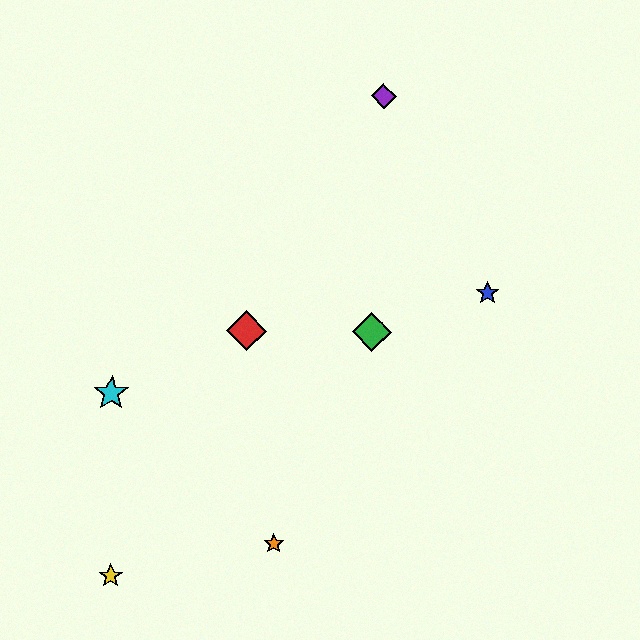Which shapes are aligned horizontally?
The red diamond, the green diamond are aligned horizontally.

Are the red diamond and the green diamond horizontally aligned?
Yes, both are at y≈331.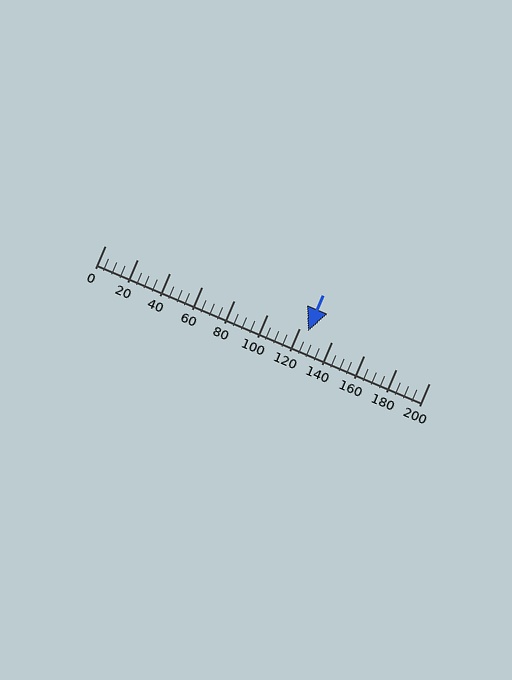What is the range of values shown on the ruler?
The ruler shows values from 0 to 200.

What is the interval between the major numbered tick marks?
The major tick marks are spaced 20 units apart.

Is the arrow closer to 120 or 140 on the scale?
The arrow is closer to 120.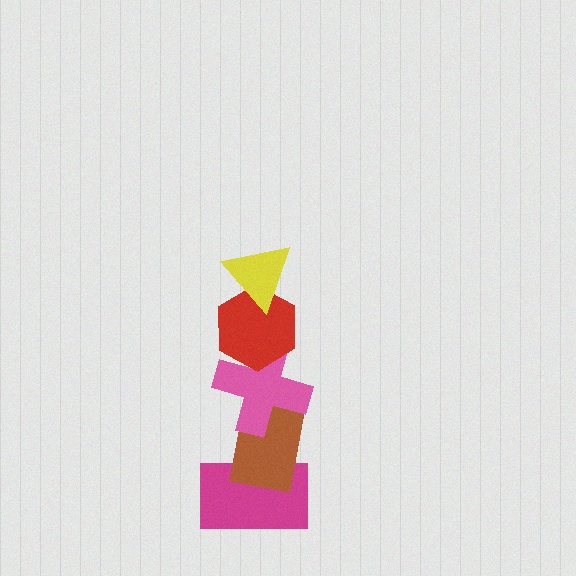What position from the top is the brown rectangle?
The brown rectangle is 4th from the top.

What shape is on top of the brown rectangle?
The pink cross is on top of the brown rectangle.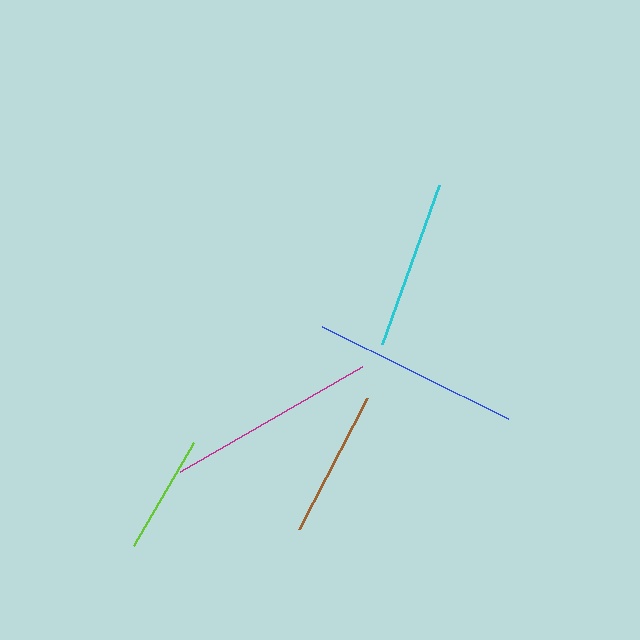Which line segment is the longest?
The magenta line is the longest at approximately 210 pixels.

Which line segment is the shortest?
The lime line is the shortest at approximately 119 pixels.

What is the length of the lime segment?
The lime segment is approximately 119 pixels long.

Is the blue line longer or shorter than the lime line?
The blue line is longer than the lime line.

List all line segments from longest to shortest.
From longest to shortest: magenta, blue, cyan, brown, lime.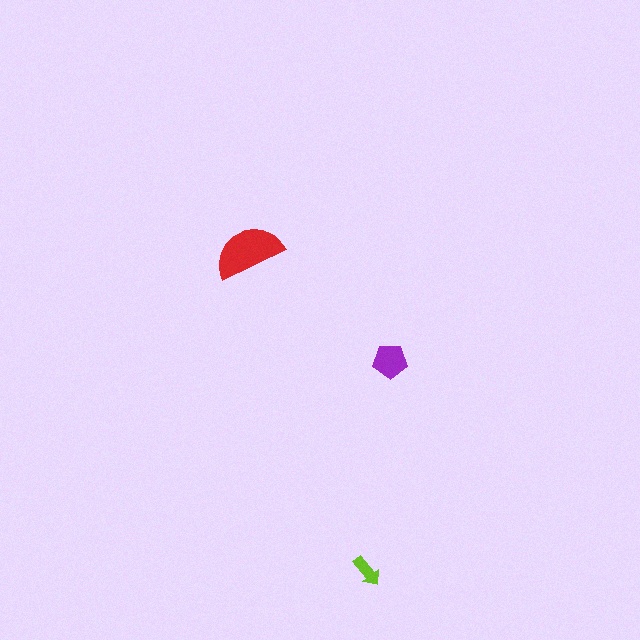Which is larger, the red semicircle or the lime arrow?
The red semicircle.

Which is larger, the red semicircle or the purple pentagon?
The red semicircle.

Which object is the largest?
The red semicircle.